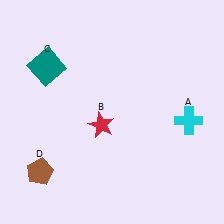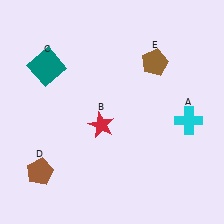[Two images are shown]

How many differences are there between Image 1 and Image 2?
There is 1 difference between the two images.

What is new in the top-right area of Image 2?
A brown pentagon (E) was added in the top-right area of Image 2.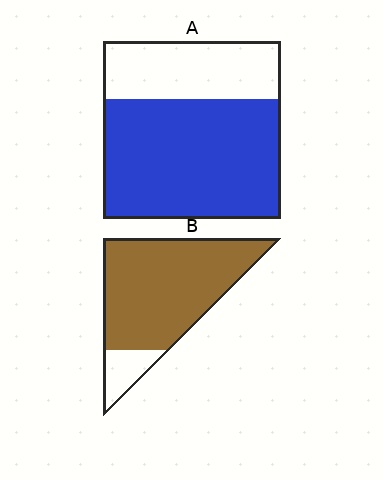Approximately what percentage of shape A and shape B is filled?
A is approximately 65% and B is approximately 85%.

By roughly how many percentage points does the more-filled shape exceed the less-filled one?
By roughly 20 percentage points (B over A).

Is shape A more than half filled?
Yes.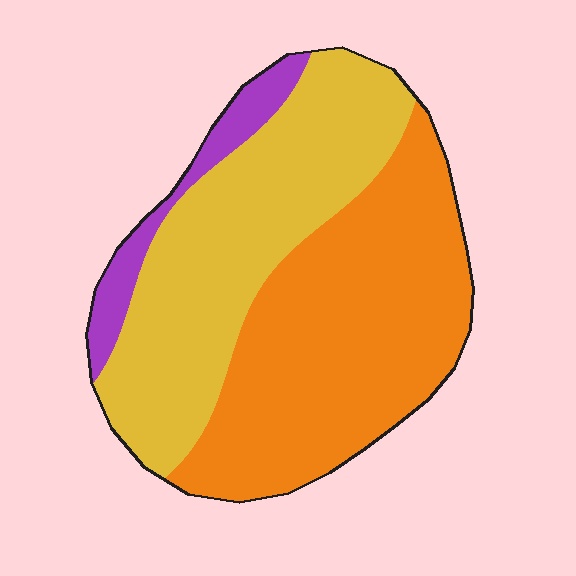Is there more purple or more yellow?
Yellow.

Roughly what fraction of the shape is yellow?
Yellow takes up about two fifths (2/5) of the shape.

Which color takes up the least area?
Purple, at roughly 10%.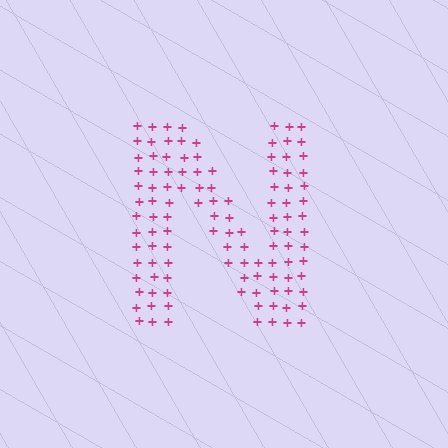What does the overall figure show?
The overall figure shows the letter N.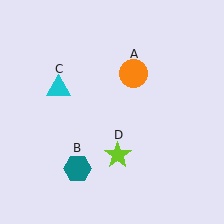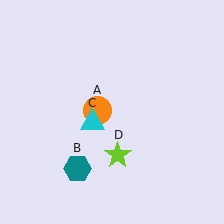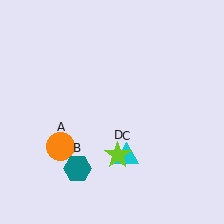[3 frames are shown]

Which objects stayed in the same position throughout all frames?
Teal hexagon (object B) and lime star (object D) remained stationary.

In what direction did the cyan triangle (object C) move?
The cyan triangle (object C) moved down and to the right.